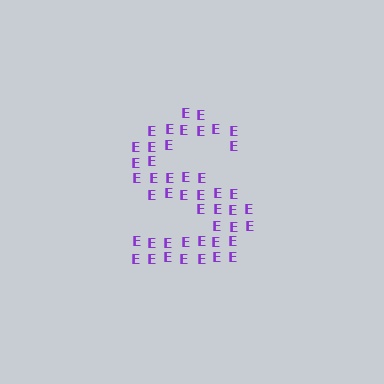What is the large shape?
The large shape is the letter S.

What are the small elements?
The small elements are letter E's.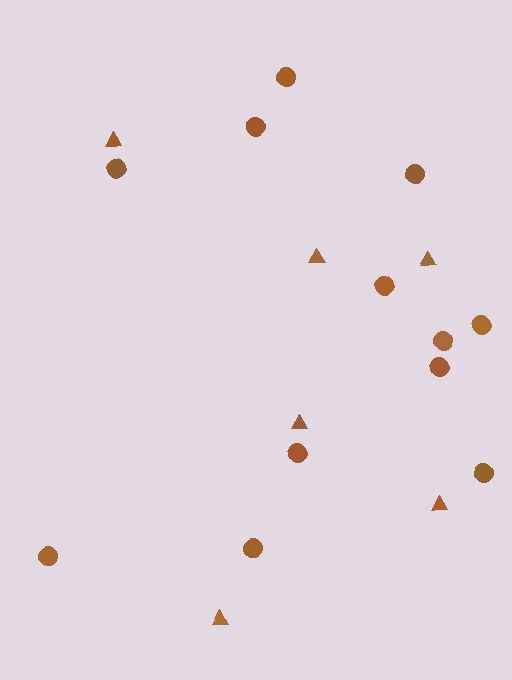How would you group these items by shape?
There are 2 groups: one group of circles (12) and one group of triangles (6).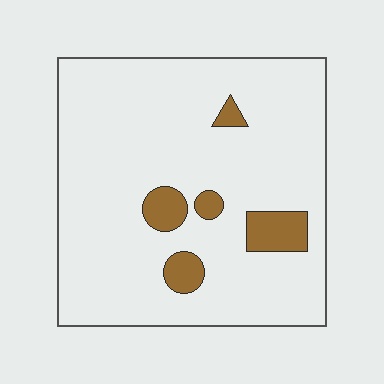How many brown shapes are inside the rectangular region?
5.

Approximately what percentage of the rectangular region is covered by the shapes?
Approximately 10%.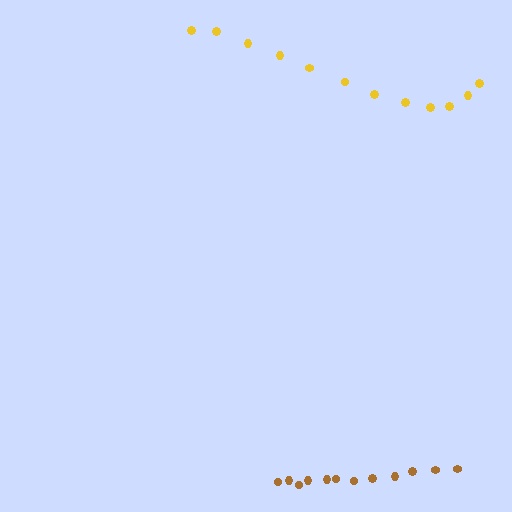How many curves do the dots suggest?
There are 2 distinct paths.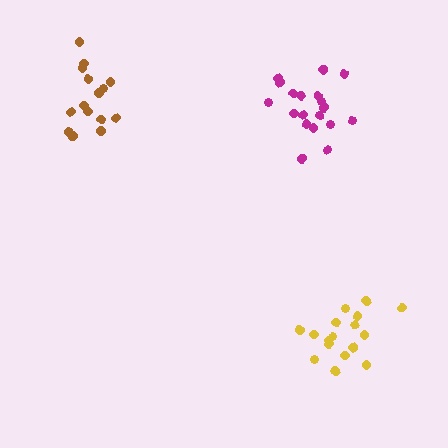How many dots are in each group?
Group 1: 19 dots, Group 2: 15 dots, Group 3: 17 dots (51 total).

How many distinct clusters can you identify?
There are 3 distinct clusters.